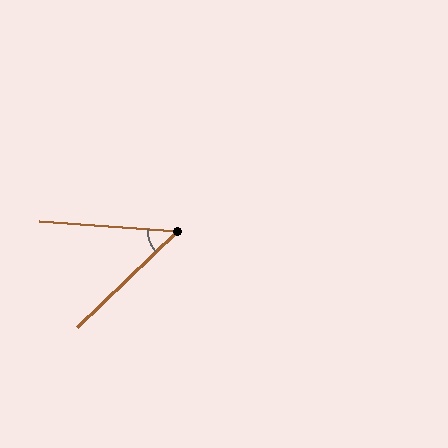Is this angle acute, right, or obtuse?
It is acute.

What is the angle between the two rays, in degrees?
Approximately 48 degrees.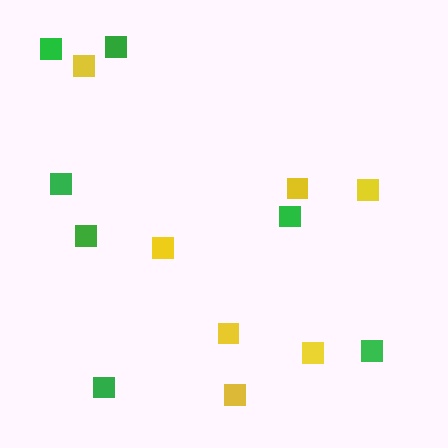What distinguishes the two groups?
There are 2 groups: one group of green squares (7) and one group of yellow squares (7).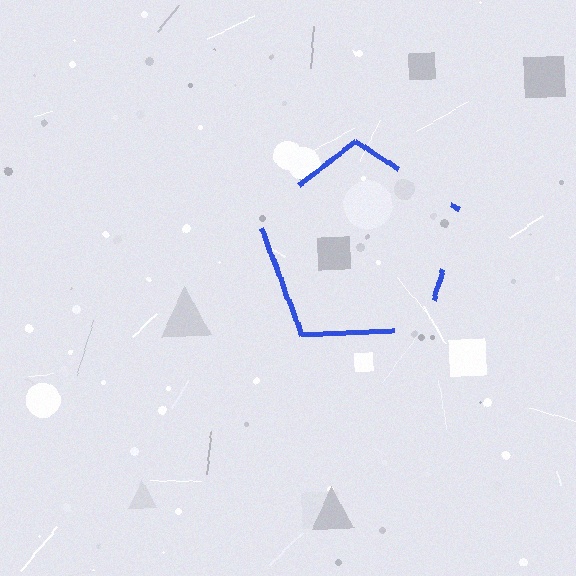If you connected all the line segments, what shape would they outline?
They would outline a pentagon.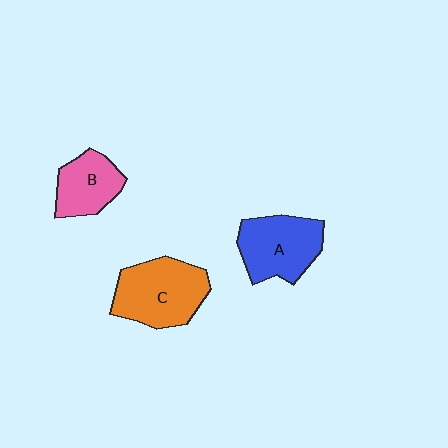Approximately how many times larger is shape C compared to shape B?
Approximately 1.5 times.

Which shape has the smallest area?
Shape B (pink).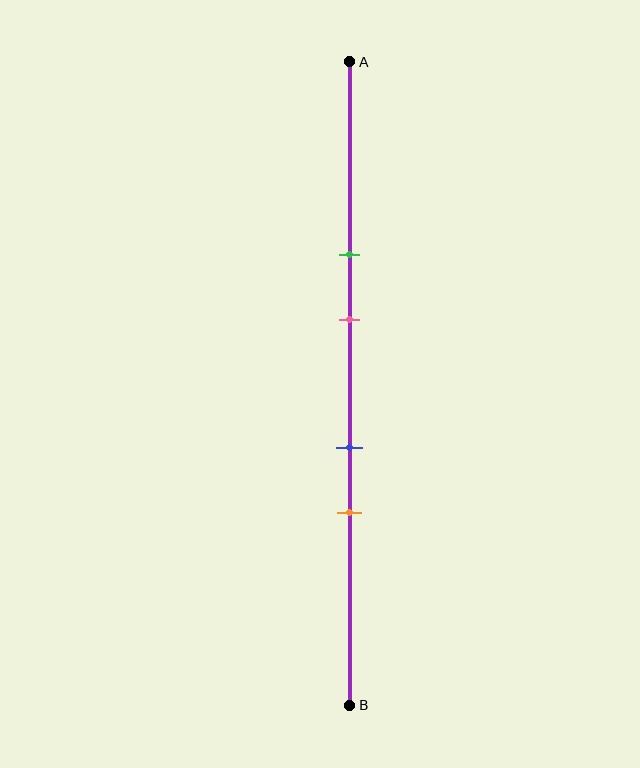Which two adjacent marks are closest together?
The blue and orange marks are the closest adjacent pair.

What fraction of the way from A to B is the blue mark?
The blue mark is approximately 60% (0.6) of the way from A to B.